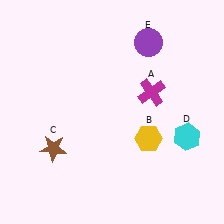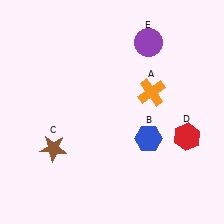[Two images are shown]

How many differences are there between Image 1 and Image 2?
There are 3 differences between the two images.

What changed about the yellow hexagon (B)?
In Image 1, B is yellow. In Image 2, it changed to blue.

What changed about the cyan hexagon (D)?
In Image 1, D is cyan. In Image 2, it changed to red.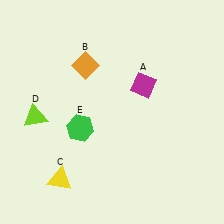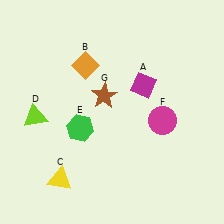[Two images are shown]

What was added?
A magenta circle (F), a brown star (G) were added in Image 2.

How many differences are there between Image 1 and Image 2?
There are 2 differences between the two images.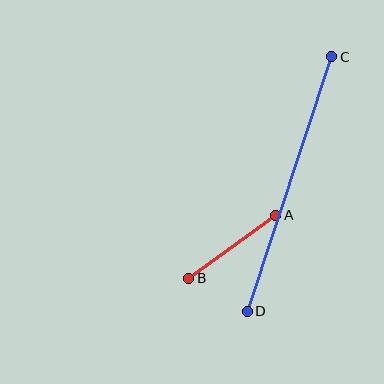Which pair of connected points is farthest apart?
Points C and D are farthest apart.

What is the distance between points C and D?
The distance is approximately 268 pixels.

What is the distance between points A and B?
The distance is approximately 108 pixels.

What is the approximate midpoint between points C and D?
The midpoint is at approximately (290, 184) pixels.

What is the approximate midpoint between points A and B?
The midpoint is at approximately (232, 247) pixels.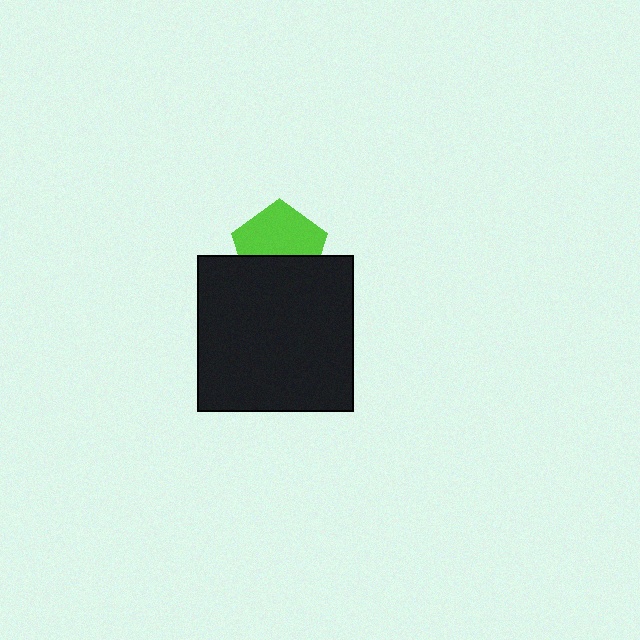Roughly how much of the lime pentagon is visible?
About half of it is visible (roughly 60%).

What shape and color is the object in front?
The object in front is a black square.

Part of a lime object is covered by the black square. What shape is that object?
It is a pentagon.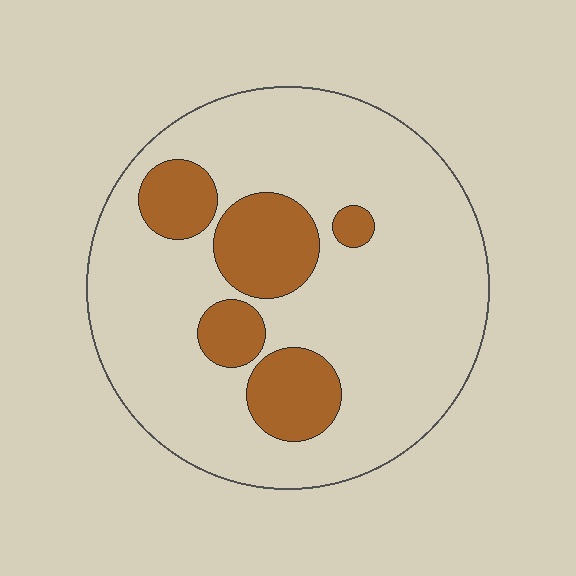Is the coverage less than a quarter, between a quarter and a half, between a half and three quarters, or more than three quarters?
Less than a quarter.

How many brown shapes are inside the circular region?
5.